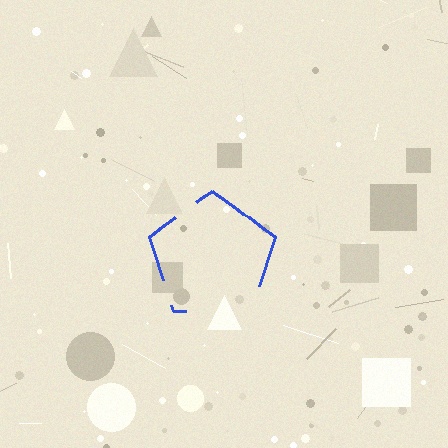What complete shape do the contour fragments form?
The contour fragments form a pentagon.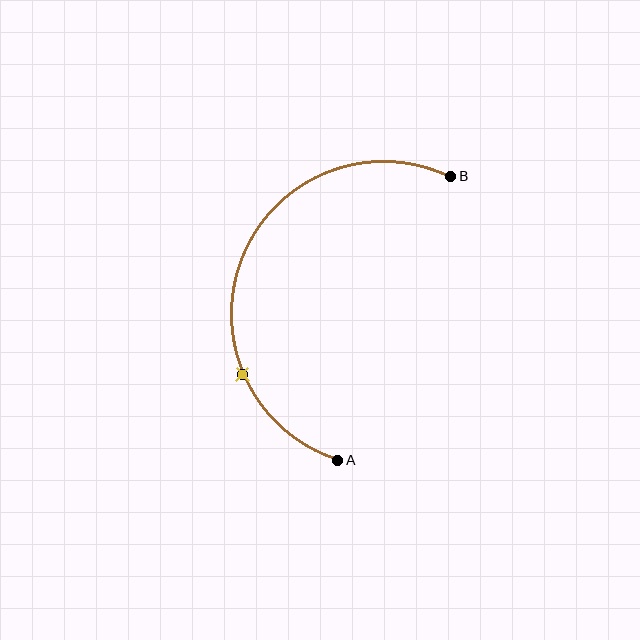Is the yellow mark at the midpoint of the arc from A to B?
No. The yellow mark lies on the arc but is closer to endpoint A. The arc midpoint would be at the point on the curve equidistant along the arc from both A and B.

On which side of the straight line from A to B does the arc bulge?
The arc bulges to the left of the straight line connecting A and B.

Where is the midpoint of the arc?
The arc midpoint is the point on the curve farthest from the straight line joining A and B. It sits to the left of that line.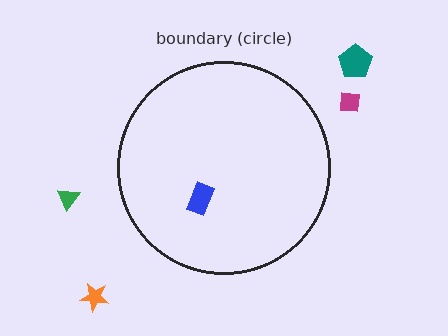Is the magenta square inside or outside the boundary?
Outside.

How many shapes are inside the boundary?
1 inside, 4 outside.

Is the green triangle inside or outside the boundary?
Outside.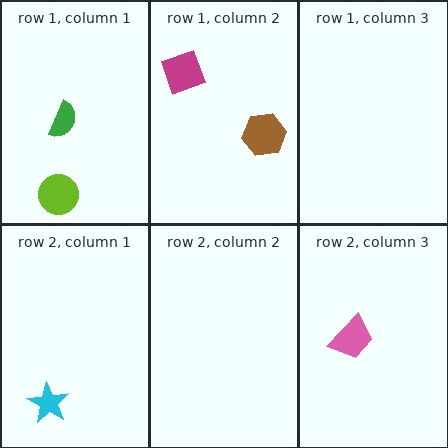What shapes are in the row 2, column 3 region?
The pink trapezoid.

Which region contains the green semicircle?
The row 1, column 1 region.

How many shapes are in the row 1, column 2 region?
2.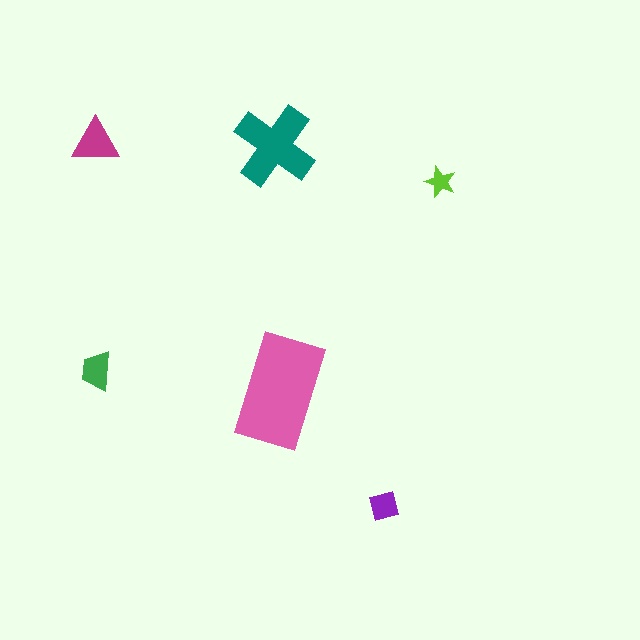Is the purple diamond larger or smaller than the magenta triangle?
Smaller.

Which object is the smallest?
The lime star.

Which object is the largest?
The pink rectangle.